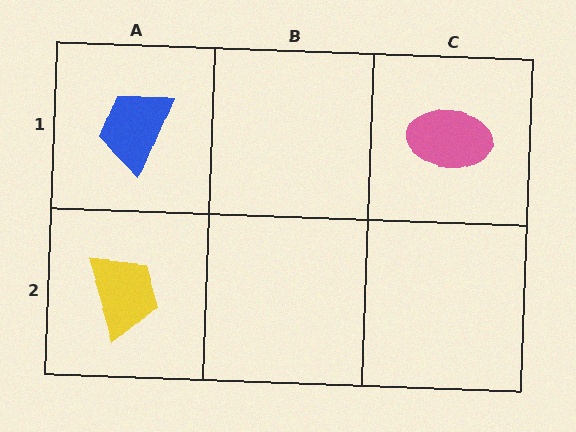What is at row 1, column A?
A blue trapezoid.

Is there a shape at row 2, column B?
No, that cell is empty.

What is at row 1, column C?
A pink ellipse.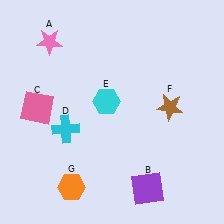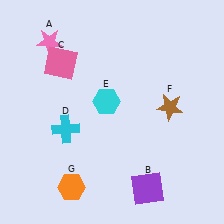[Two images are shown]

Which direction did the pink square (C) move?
The pink square (C) moved up.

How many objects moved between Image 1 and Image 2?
1 object moved between the two images.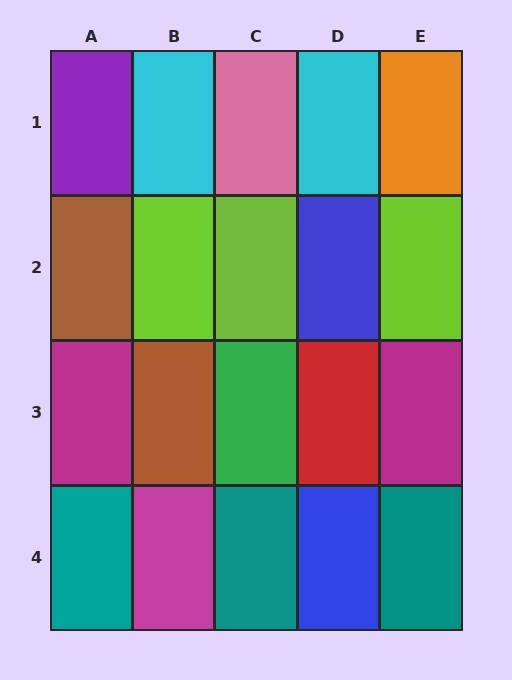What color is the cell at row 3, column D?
Red.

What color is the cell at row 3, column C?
Green.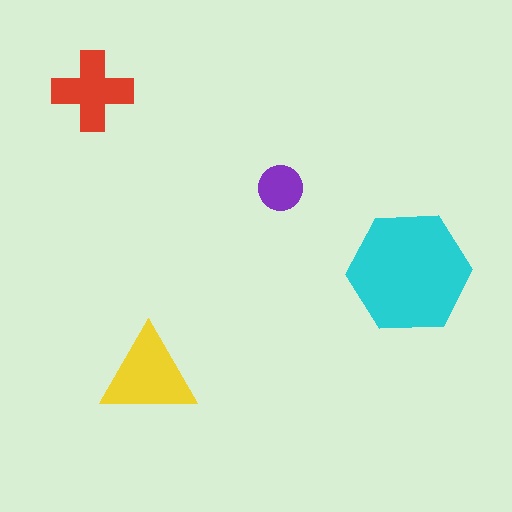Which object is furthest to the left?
The red cross is leftmost.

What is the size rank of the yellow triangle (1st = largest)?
2nd.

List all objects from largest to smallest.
The cyan hexagon, the yellow triangle, the red cross, the purple circle.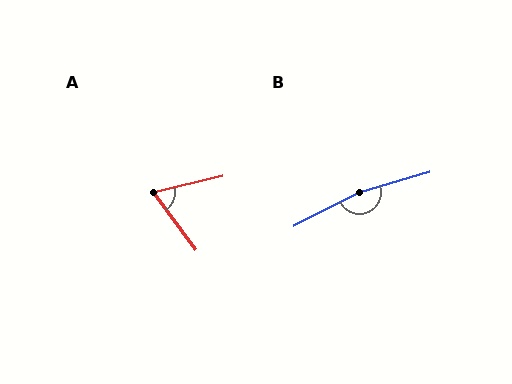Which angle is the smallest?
A, at approximately 66 degrees.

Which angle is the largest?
B, at approximately 169 degrees.